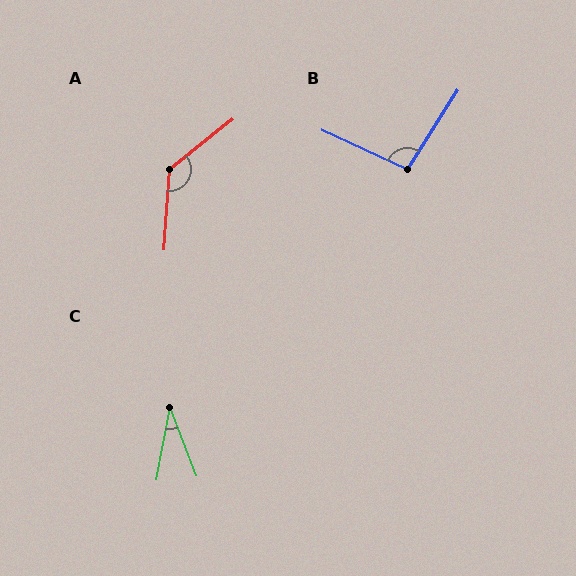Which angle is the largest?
A, at approximately 132 degrees.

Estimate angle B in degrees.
Approximately 97 degrees.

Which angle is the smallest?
C, at approximately 32 degrees.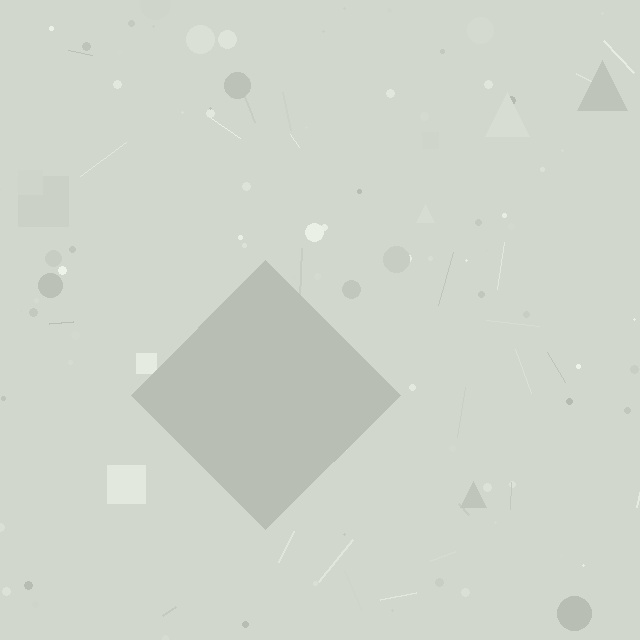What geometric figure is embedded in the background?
A diamond is embedded in the background.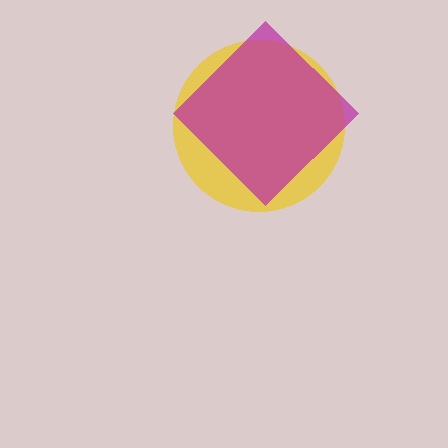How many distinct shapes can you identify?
There are 2 distinct shapes: a yellow circle, a magenta diamond.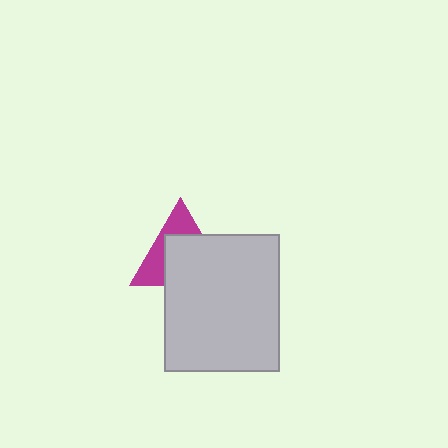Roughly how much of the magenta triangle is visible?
A small part of it is visible (roughly 39%).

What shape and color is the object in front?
The object in front is a light gray rectangle.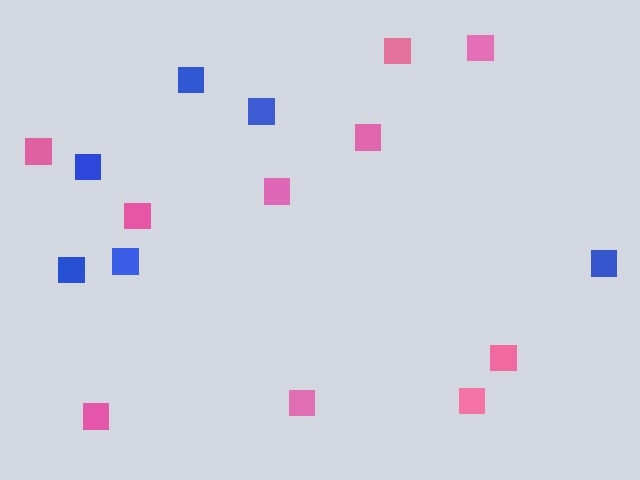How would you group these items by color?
There are 2 groups: one group of blue squares (6) and one group of pink squares (10).